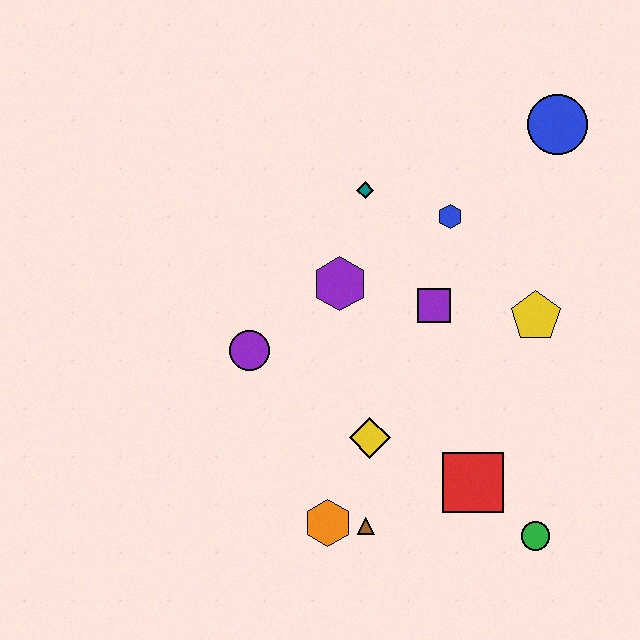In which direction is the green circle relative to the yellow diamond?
The green circle is to the right of the yellow diamond.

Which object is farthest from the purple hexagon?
The green circle is farthest from the purple hexagon.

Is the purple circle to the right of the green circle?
No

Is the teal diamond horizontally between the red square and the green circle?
No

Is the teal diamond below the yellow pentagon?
No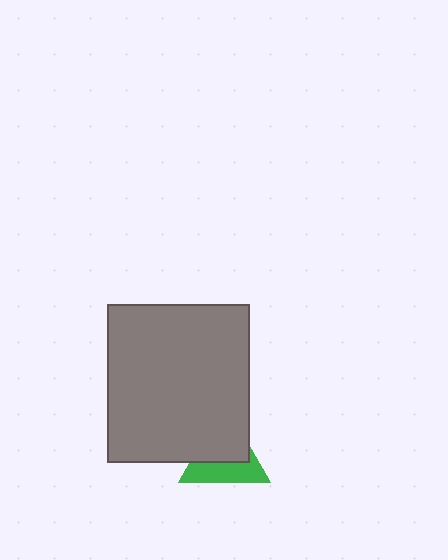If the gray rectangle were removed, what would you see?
You would see the complete green triangle.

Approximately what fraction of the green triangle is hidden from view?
Roughly 55% of the green triangle is hidden behind the gray rectangle.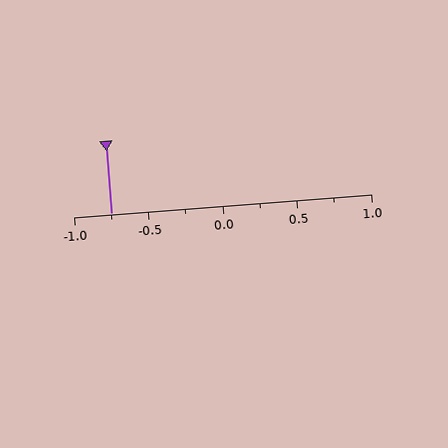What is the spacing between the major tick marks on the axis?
The major ticks are spaced 0.5 apart.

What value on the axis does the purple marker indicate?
The marker indicates approximately -0.75.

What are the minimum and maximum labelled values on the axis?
The axis runs from -1.0 to 1.0.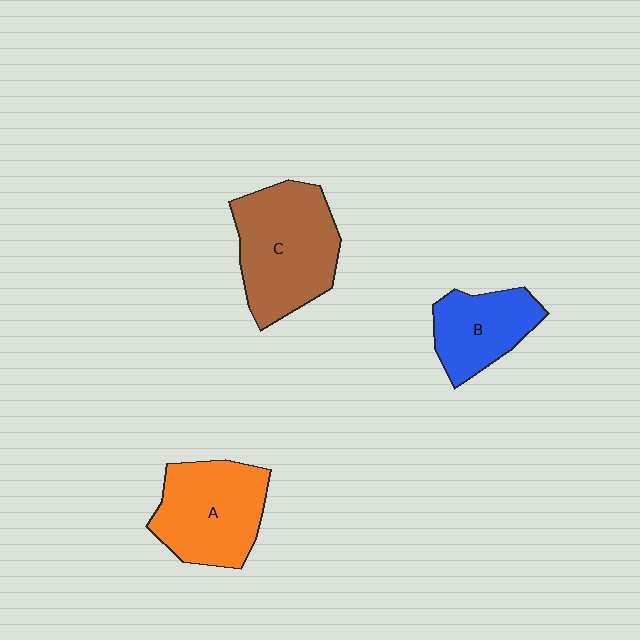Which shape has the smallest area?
Shape B (blue).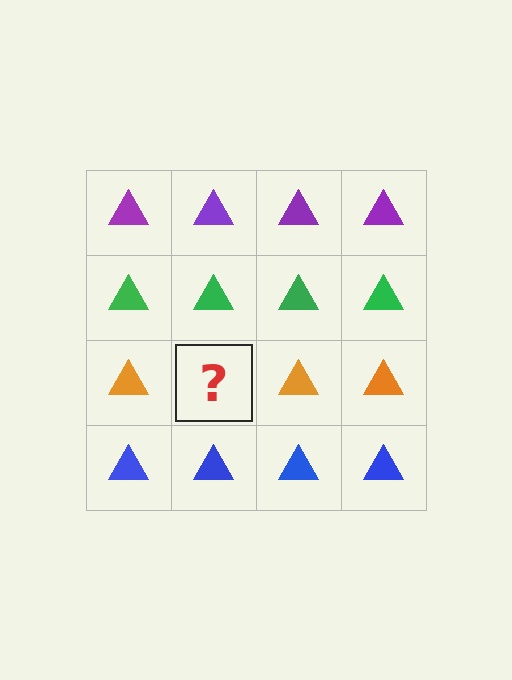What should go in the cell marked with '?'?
The missing cell should contain an orange triangle.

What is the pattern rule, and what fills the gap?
The rule is that each row has a consistent color. The gap should be filled with an orange triangle.